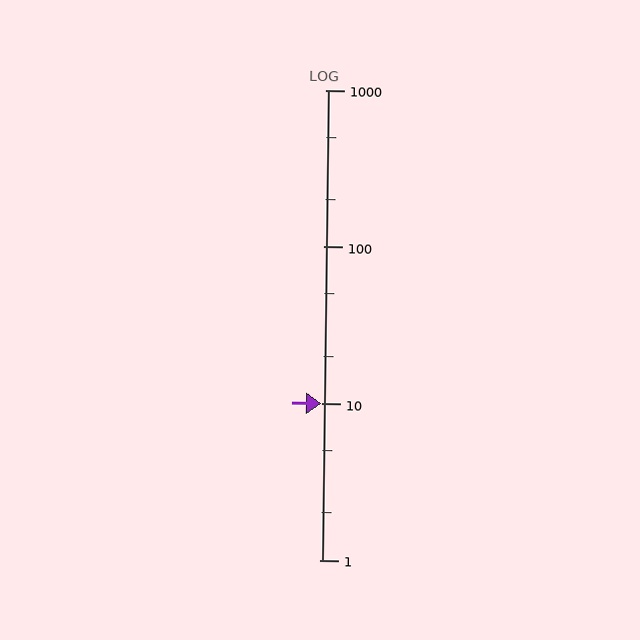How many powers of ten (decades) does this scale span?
The scale spans 3 decades, from 1 to 1000.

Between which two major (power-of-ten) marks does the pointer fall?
The pointer is between 10 and 100.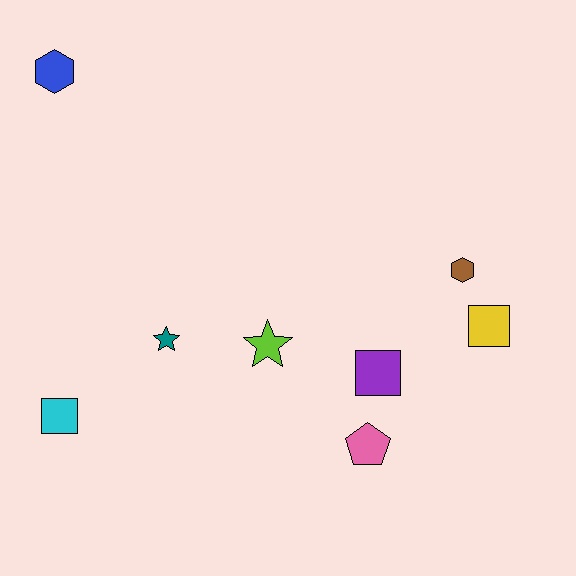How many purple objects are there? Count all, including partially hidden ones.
There is 1 purple object.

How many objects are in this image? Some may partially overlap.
There are 8 objects.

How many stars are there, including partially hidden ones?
There are 2 stars.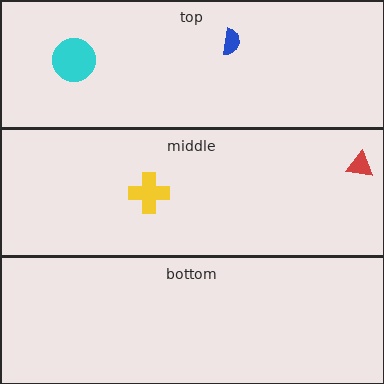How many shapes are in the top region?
2.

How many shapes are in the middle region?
2.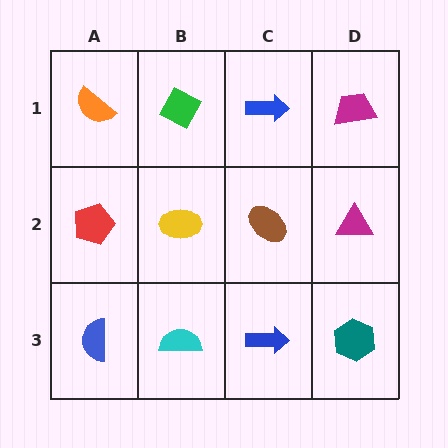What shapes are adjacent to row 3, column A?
A red pentagon (row 2, column A), a cyan semicircle (row 3, column B).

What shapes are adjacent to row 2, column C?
A blue arrow (row 1, column C), a blue arrow (row 3, column C), a yellow ellipse (row 2, column B), a magenta triangle (row 2, column D).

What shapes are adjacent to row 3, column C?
A brown ellipse (row 2, column C), a cyan semicircle (row 3, column B), a teal hexagon (row 3, column D).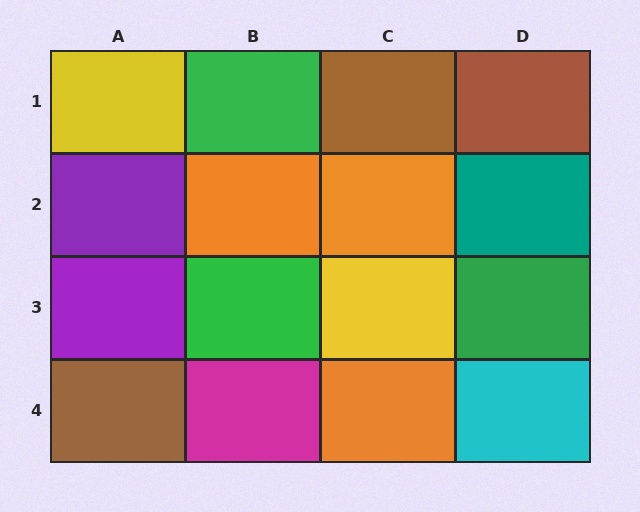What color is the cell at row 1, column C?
Brown.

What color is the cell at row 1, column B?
Green.